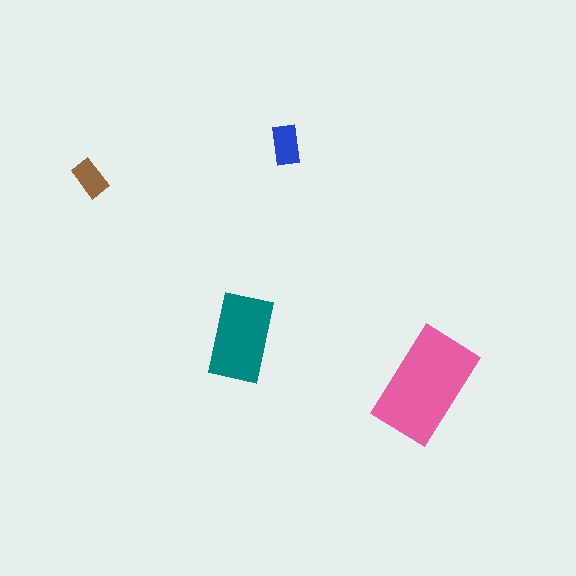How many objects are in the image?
There are 4 objects in the image.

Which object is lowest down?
The pink rectangle is bottommost.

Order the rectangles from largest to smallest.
the pink one, the teal one, the blue one, the brown one.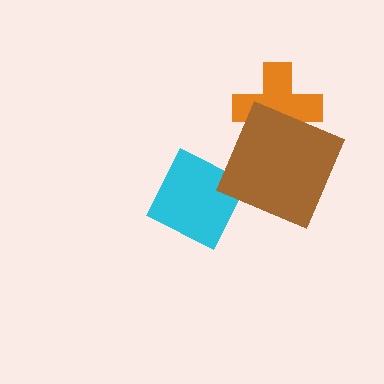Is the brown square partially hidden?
No, no other shape covers it.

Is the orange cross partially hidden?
Yes, it is partially covered by another shape.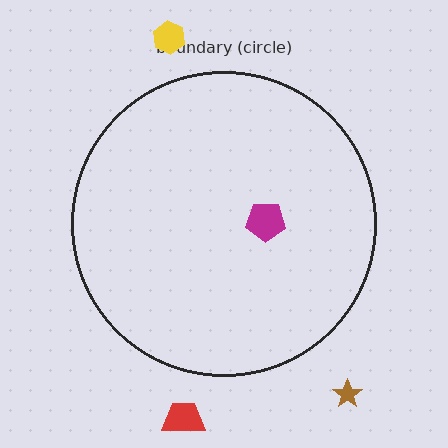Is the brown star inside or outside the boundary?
Outside.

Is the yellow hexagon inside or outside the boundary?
Outside.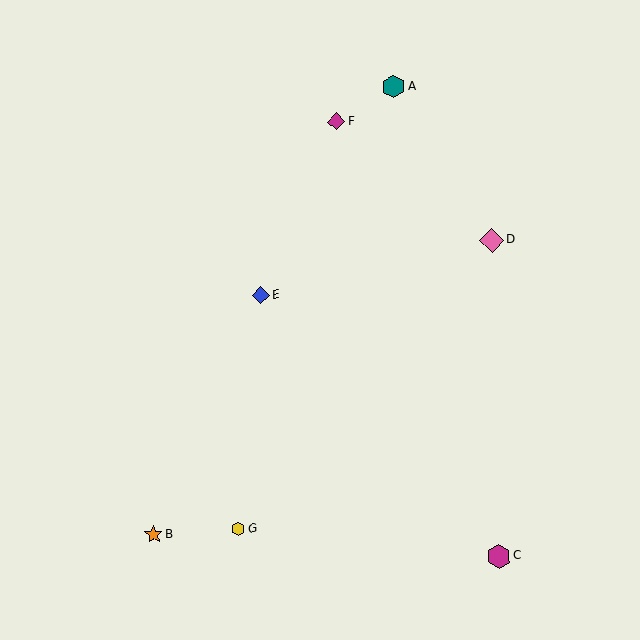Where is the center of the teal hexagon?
The center of the teal hexagon is at (393, 87).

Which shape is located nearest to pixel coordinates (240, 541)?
The yellow hexagon (labeled G) at (238, 529) is nearest to that location.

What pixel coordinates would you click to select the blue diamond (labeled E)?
Click at (261, 295) to select the blue diamond E.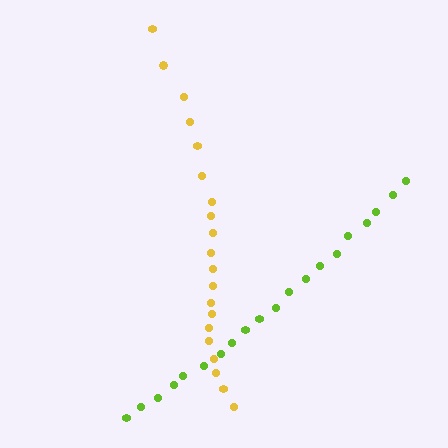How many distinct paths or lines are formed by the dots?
There are 2 distinct paths.